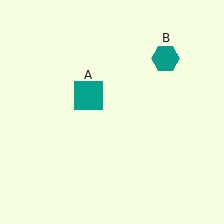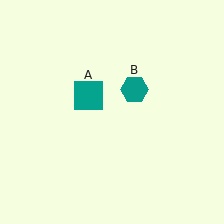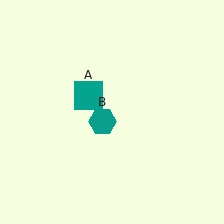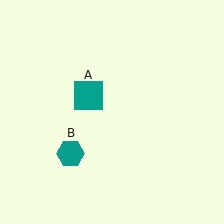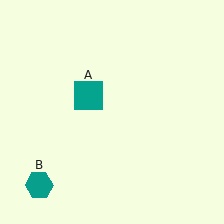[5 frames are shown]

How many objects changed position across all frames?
1 object changed position: teal hexagon (object B).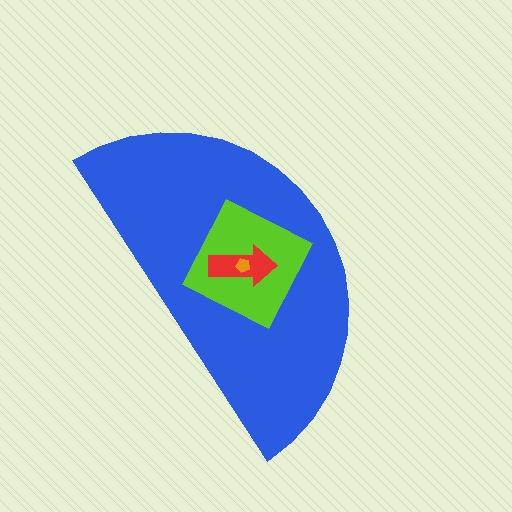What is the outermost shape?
The blue semicircle.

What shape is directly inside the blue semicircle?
The lime diamond.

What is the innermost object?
The orange pentagon.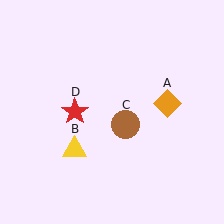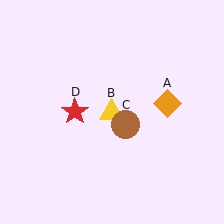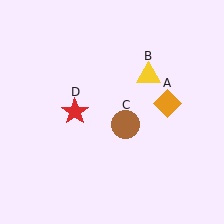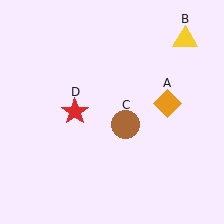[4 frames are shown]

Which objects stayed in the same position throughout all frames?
Orange diamond (object A) and brown circle (object C) and red star (object D) remained stationary.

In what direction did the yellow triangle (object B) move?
The yellow triangle (object B) moved up and to the right.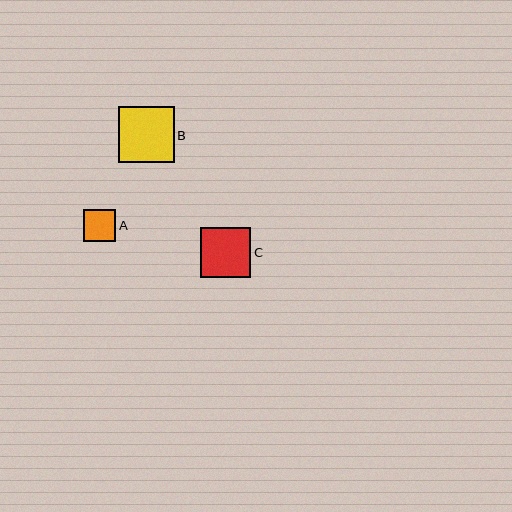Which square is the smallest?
Square A is the smallest with a size of approximately 32 pixels.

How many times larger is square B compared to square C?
Square B is approximately 1.1 times the size of square C.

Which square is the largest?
Square B is the largest with a size of approximately 55 pixels.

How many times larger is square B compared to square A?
Square B is approximately 1.7 times the size of square A.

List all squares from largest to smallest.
From largest to smallest: B, C, A.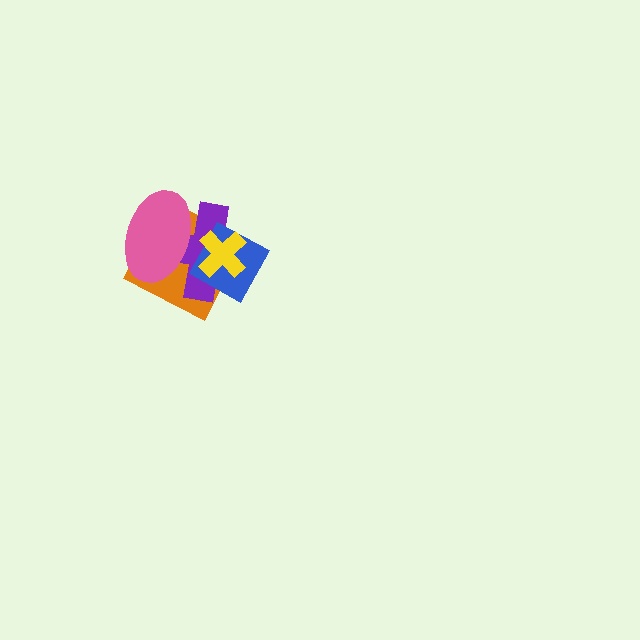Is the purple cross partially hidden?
Yes, it is partially covered by another shape.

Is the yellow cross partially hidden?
No, no other shape covers it.